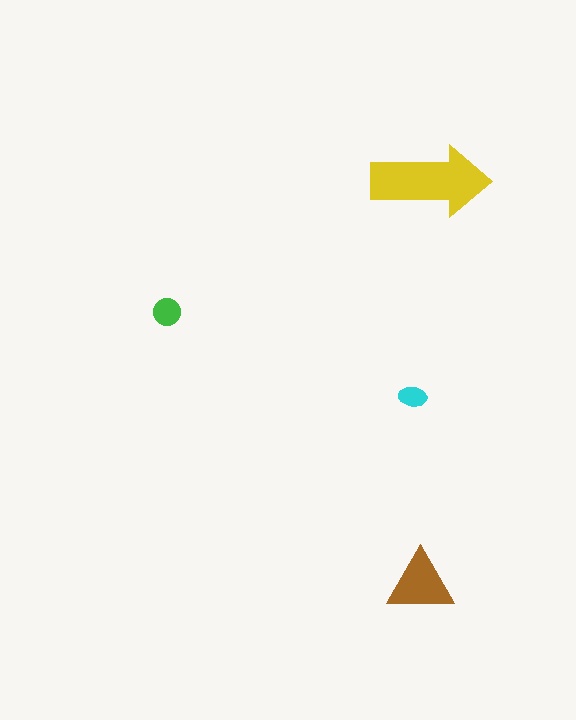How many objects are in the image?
There are 4 objects in the image.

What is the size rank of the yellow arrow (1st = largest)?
1st.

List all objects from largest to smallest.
The yellow arrow, the brown triangle, the green circle, the cyan ellipse.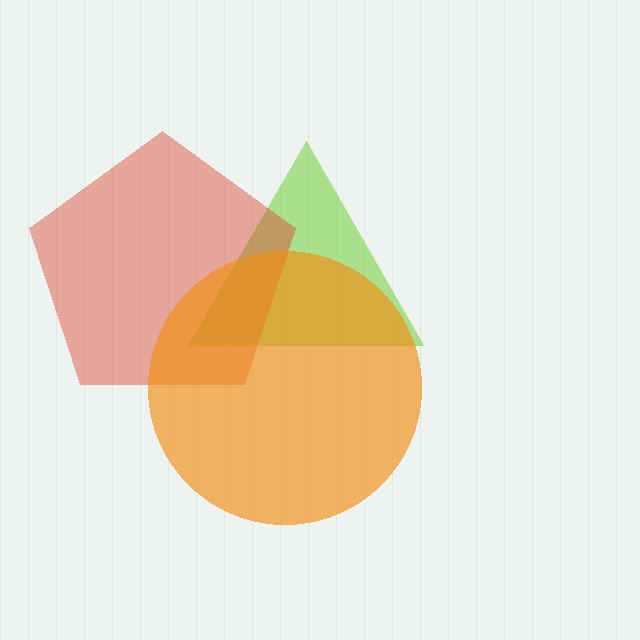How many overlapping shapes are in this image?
There are 3 overlapping shapes in the image.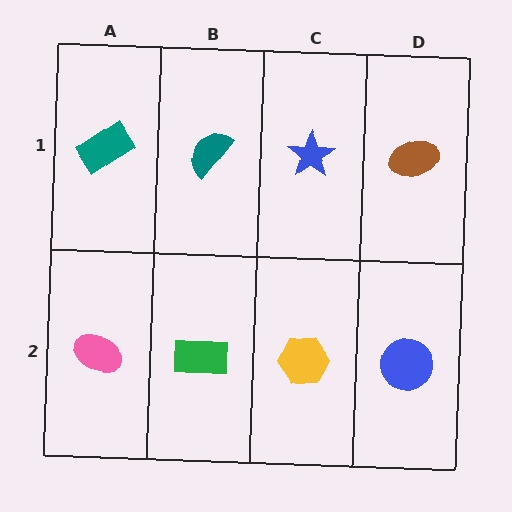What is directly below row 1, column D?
A blue circle.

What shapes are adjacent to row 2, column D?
A brown ellipse (row 1, column D), a yellow hexagon (row 2, column C).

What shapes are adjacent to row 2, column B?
A teal semicircle (row 1, column B), a pink ellipse (row 2, column A), a yellow hexagon (row 2, column C).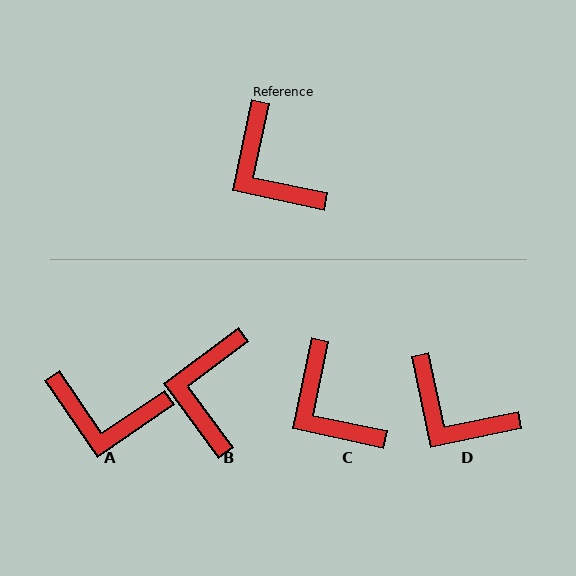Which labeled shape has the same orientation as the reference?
C.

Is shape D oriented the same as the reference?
No, it is off by about 24 degrees.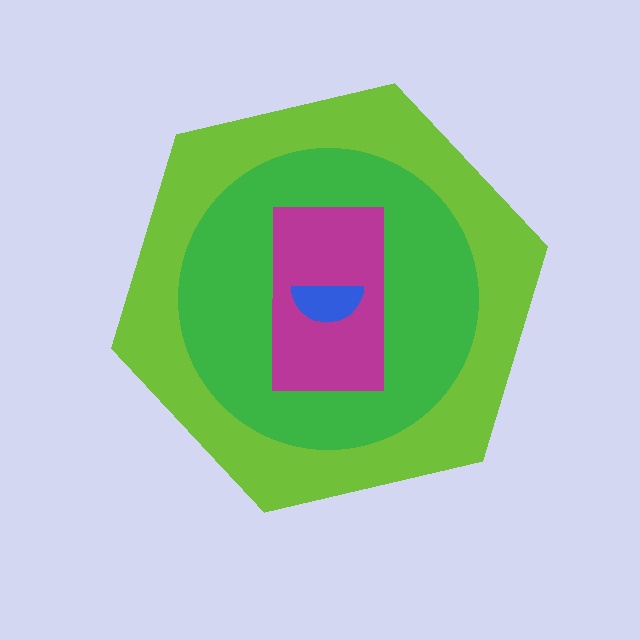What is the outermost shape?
The lime hexagon.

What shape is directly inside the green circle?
The magenta rectangle.